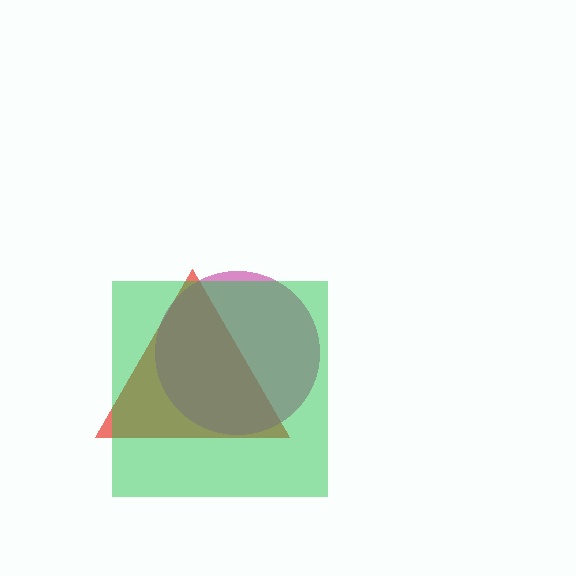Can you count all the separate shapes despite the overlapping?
Yes, there are 3 separate shapes.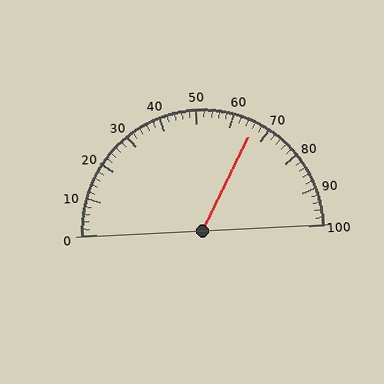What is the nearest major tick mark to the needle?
The nearest major tick mark is 70.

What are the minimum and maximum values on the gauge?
The gauge ranges from 0 to 100.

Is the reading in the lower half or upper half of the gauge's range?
The reading is in the upper half of the range (0 to 100).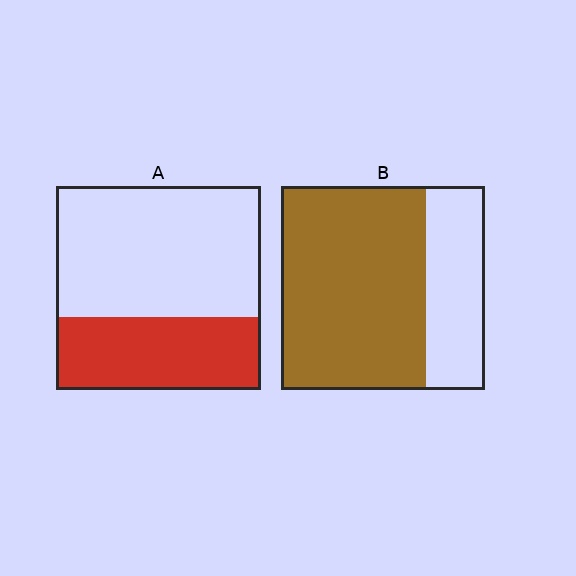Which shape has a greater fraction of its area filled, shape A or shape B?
Shape B.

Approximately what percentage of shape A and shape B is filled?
A is approximately 35% and B is approximately 70%.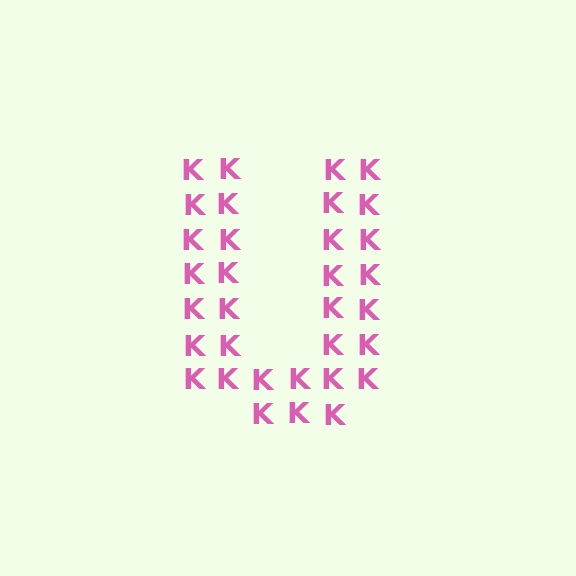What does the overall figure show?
The overall figure shows the letter U.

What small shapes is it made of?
It is made of small letter K's.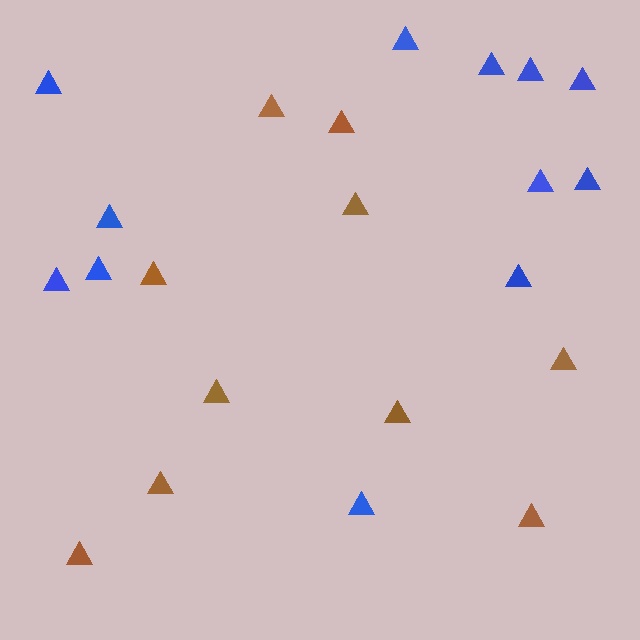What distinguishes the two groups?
There are 2 groups: one group of brown triangles (10) and one group of blue triangles (12).